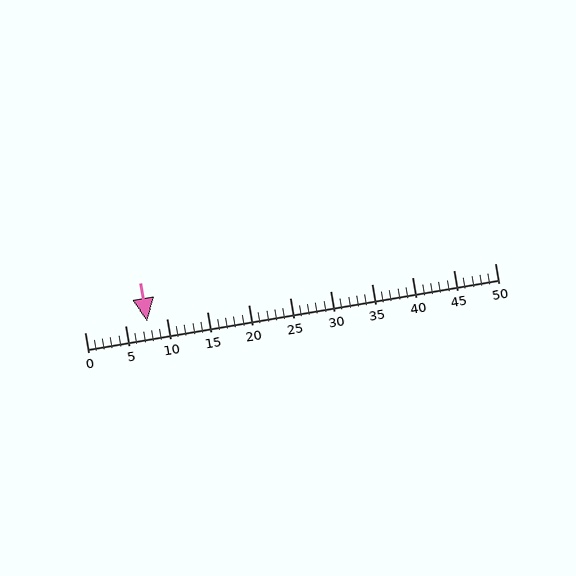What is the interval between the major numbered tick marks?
The major tick marks are spaced 5 units apart.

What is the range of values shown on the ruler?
The ruler shows values from 0 to 50.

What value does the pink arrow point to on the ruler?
The pink arrow points to approximately 8.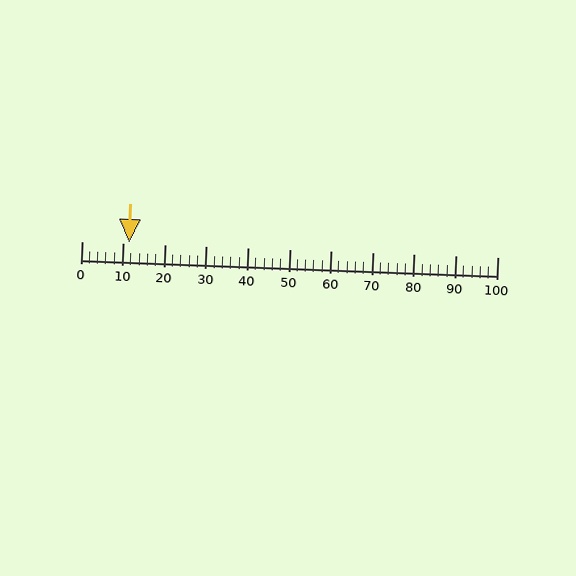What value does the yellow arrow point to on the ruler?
The yellow arrow points to approximately 11.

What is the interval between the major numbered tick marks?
The major tick marks are spaced 10 units apart.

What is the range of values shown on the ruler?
The ruler shows values from 0 to 100.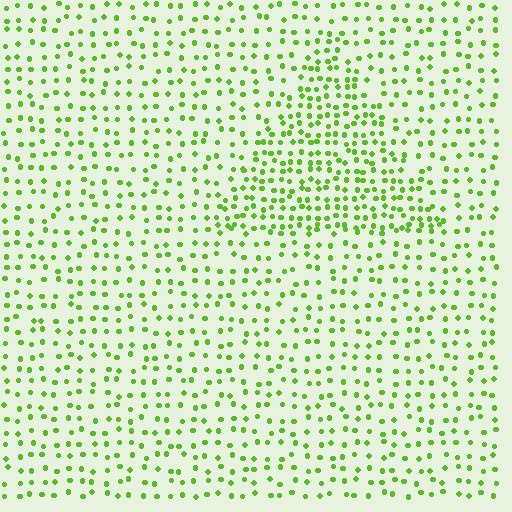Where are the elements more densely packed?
The elements are more densely packed inside the triangle boundary.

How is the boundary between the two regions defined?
The boundary is defined by a change in element density (approximately 1.8x ratio). All elements are the same color, size, and shape.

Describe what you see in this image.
The image contains small lime elements arranged at two different densities. A triangle-shaped region is visible where the elements are more densely packed than the surrounding area.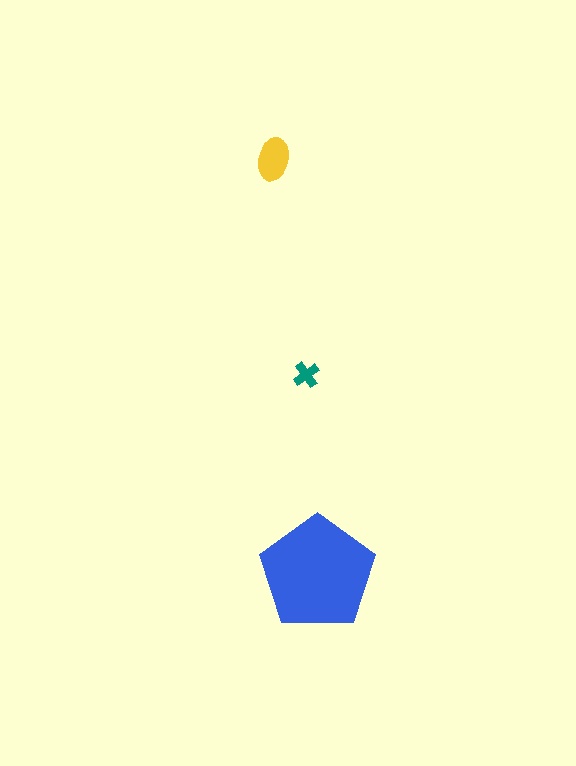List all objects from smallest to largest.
The teal cross, the yellow ellipse, the blue pentagon.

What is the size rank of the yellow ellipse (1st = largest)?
2nd.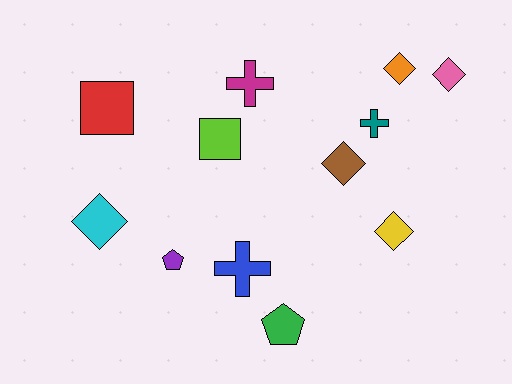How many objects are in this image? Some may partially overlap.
There are 12 objects.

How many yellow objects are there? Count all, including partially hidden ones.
There is 1 yellow object.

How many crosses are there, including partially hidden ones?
There are 3 crosses.